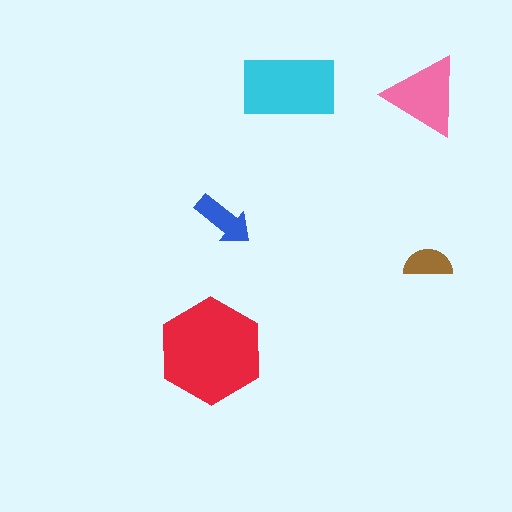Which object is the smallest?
The brown semicircle.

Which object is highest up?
The cyan rectangle is topmost.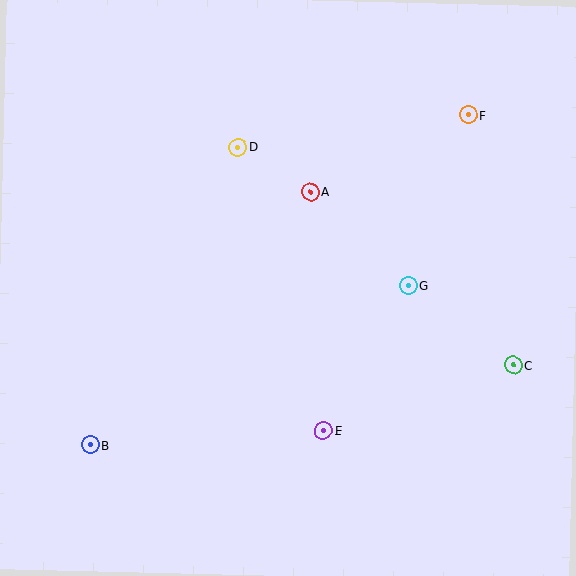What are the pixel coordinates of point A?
Point A is at (311, 192).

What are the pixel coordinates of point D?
Point D is at (238, 147).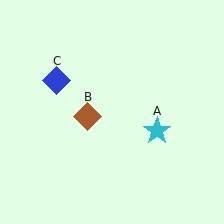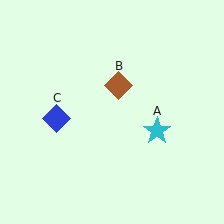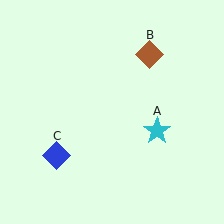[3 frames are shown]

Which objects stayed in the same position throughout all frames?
Cyan star (object A) remained stationary.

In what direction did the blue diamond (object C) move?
The blue diamond (object C) moved down.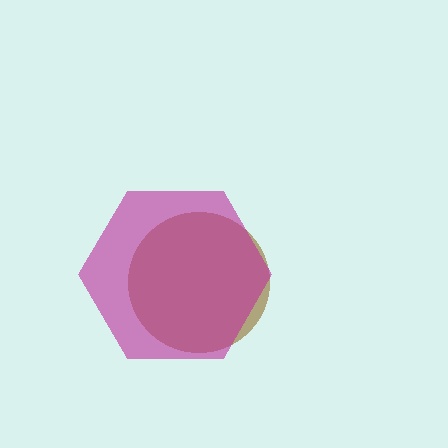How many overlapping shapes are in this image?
There are 2 overlapping shapes in the image.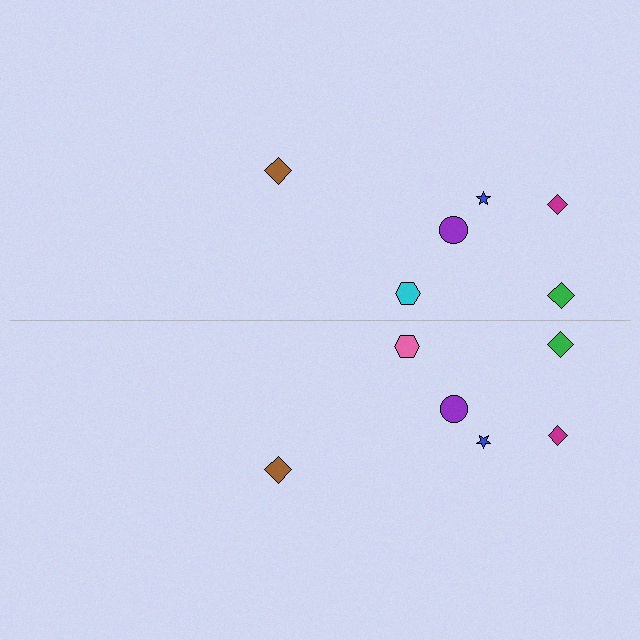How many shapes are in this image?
There are 12 shapes in this image.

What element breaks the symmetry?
The pink hexagon on the bottom side breaks the symmetry — its mirror counterpart is cyan.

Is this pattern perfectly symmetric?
No, the pattern is not perfectly symmetric. The pink hexagon on the bottom side breaks the symmetry — its mirror counterpart is cyan.